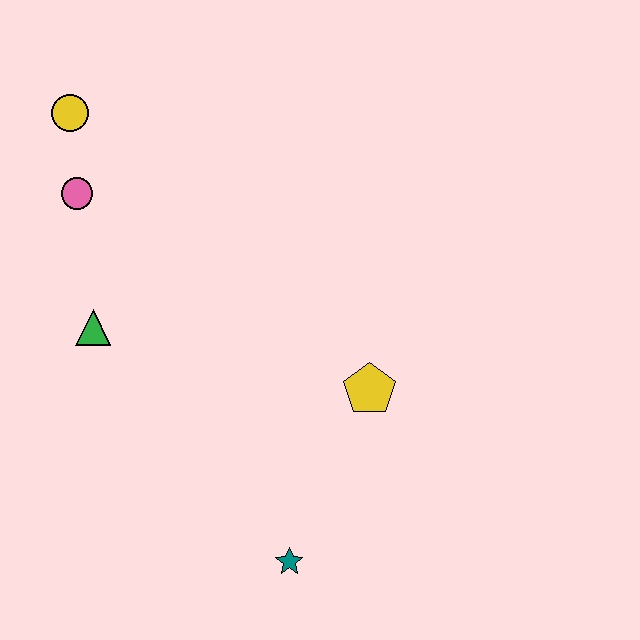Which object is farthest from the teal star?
The yellow circle is farthest from the teal star.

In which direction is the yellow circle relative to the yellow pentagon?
The yellow circle is to the left of the yellow pentagon.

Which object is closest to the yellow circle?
The pink circle is closest to the yellow circle.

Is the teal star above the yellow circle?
No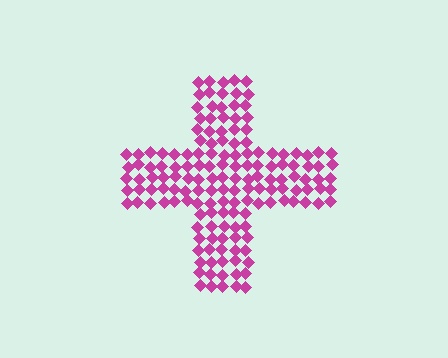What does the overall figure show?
The overall figure shows a cross.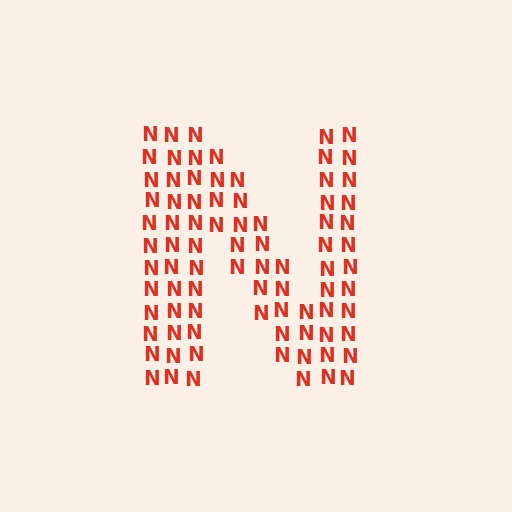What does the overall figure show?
The overall figure shows the letter N.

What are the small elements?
The small elements are letter N's.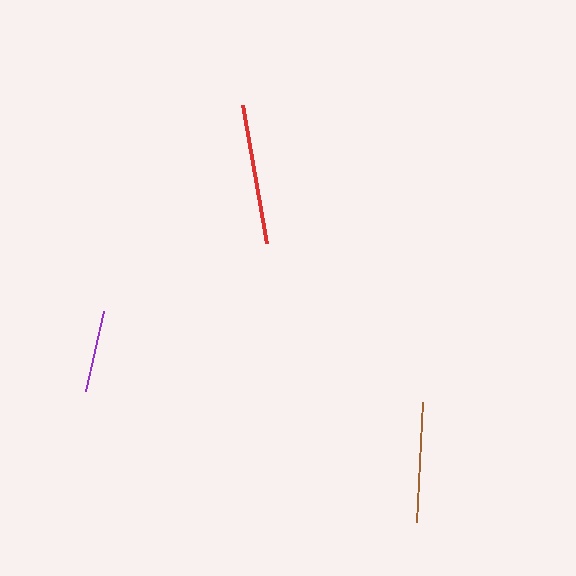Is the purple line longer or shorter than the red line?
The red line is longer than the purple line.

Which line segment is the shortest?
The purple line is the shortest at approximately 82 pixels.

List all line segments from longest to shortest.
From longest to shortest: red, brown, purple.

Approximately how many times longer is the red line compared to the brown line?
The red line is approximately 1.2 times the length of the brown line.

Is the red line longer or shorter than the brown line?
The red line is longer than the brown line.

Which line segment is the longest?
The red line is the longest at approximately 140 pixels.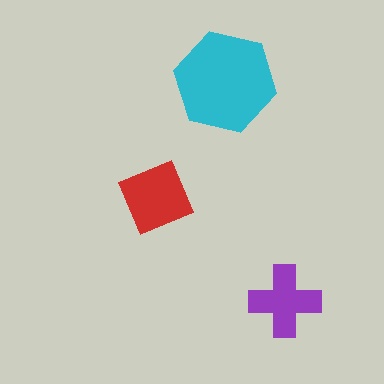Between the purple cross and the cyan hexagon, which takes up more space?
The cyan hexagon.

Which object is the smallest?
The purple cross.